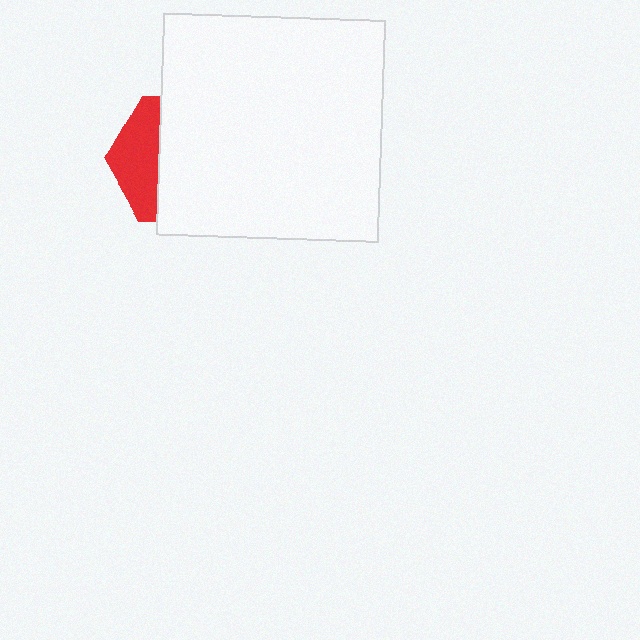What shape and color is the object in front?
The object in front is a white square.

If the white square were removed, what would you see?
You would see the complete red hexagon.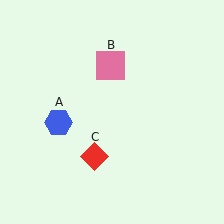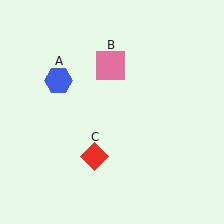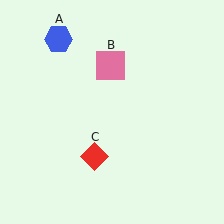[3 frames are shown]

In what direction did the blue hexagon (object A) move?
The blue hexagon (object A) moved up.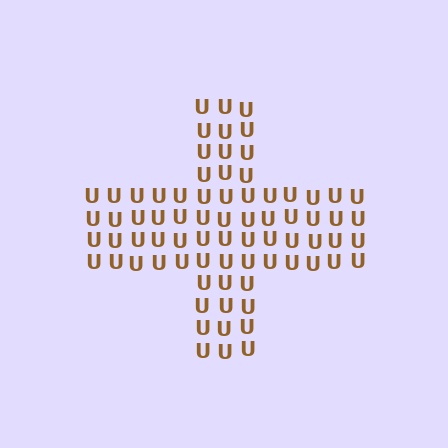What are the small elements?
The small elements are letter U's.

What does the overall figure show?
The overall figure shows a cross.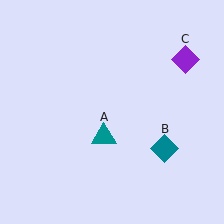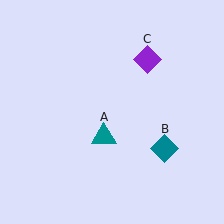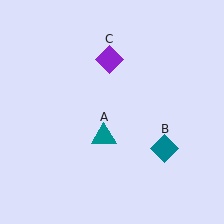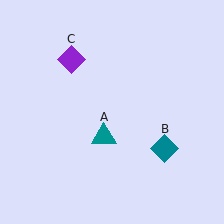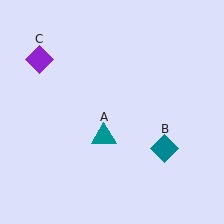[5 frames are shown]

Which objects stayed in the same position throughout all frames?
Teal triangle (object A) and teal diamond (object B) remained stationary.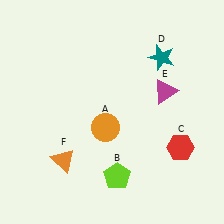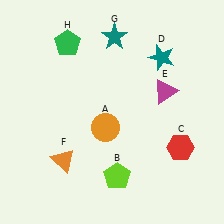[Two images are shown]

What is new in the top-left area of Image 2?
A green pentagon (H) was added in the top-left area of Image 2.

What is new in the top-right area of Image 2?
A teal star (G) was added in the top-right area of Image 2.